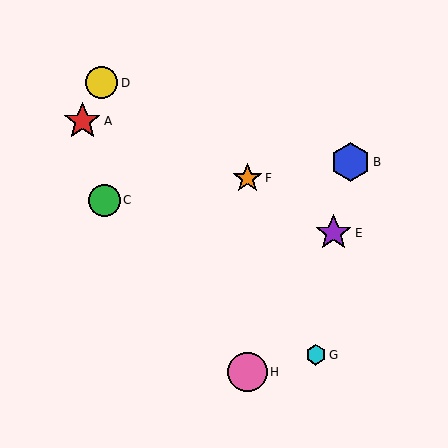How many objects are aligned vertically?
2 objects (F, H) are aligned vertically.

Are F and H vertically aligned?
Yes, both are at x≈248.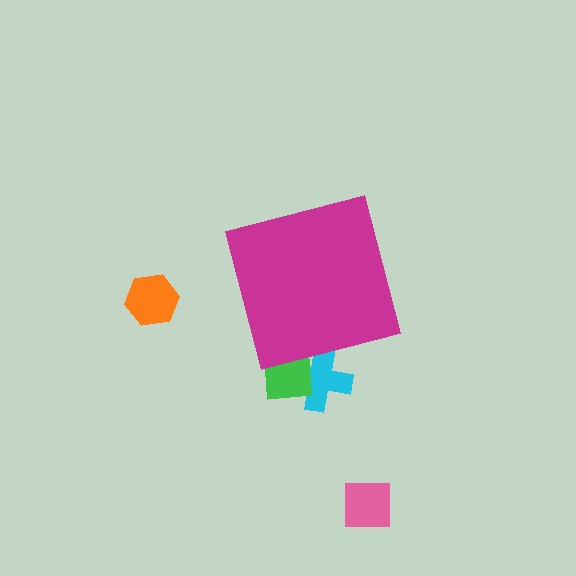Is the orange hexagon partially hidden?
No, the orange hexagon is fully visible.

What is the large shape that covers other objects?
A magenta square.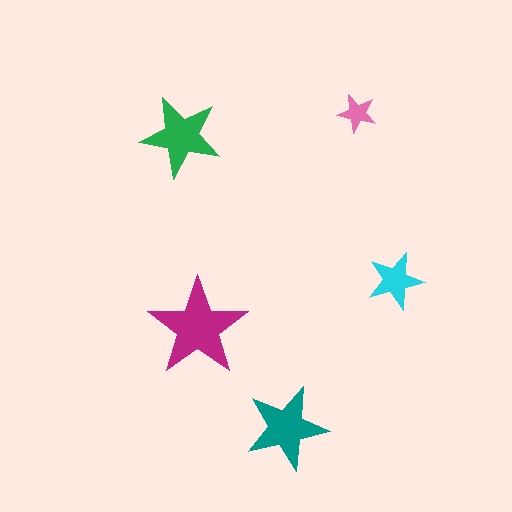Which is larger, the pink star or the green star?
The green one.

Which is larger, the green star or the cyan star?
The green one.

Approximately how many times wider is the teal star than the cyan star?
About 1.5 times wider.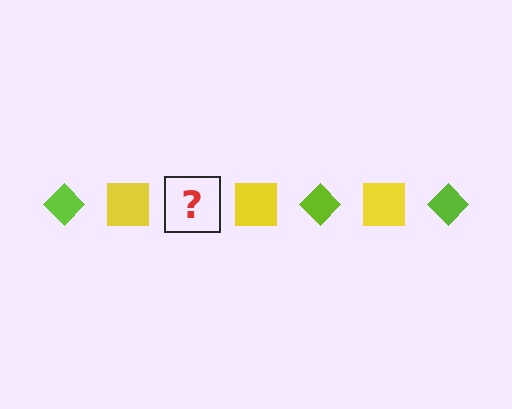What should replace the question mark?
The question mark should be replaced with a lime diamond.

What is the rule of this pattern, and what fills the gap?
The rule is that the pattern alternates between lime diamond and yellow square. The gap should be filled with a lime diamond.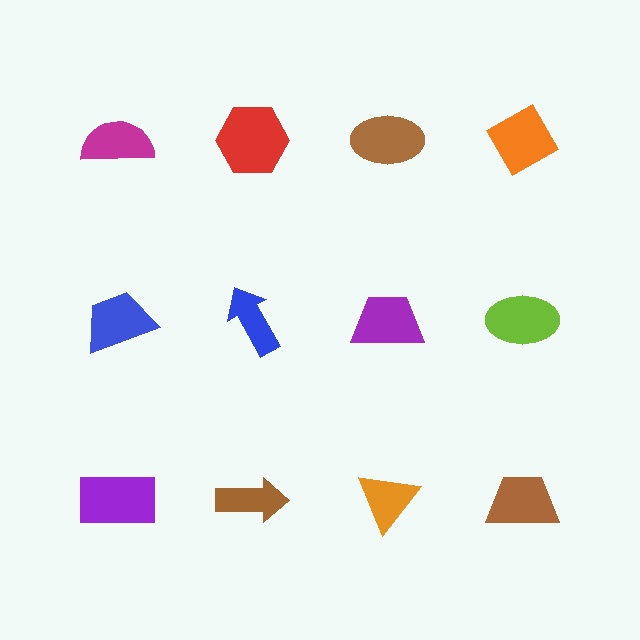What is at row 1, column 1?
A magenta semicircle.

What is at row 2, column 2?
A blue arrow.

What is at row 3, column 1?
A purple rectangle.